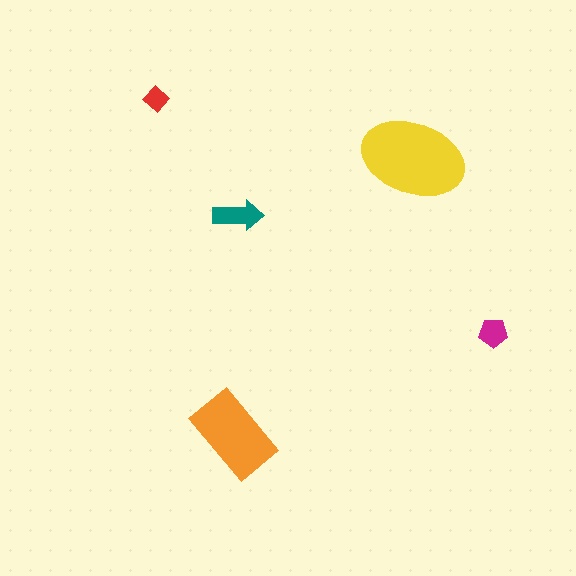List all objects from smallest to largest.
The red diamond, the magenta pentagon, the teal arrow, the orange rectangle, the yellow ellipse.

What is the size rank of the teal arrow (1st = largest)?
3rd.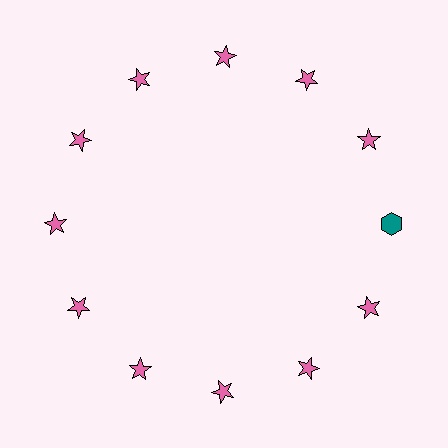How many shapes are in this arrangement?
There are 12 shapes arranged in a ring pattern.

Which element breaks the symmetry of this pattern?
The teal hexagon at roughly the 3 o'clock position breaks the symmetry. All other shapes are pink stars.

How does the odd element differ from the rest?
It differs in both color (teal instead of pink) and shape (hexagon instead of star).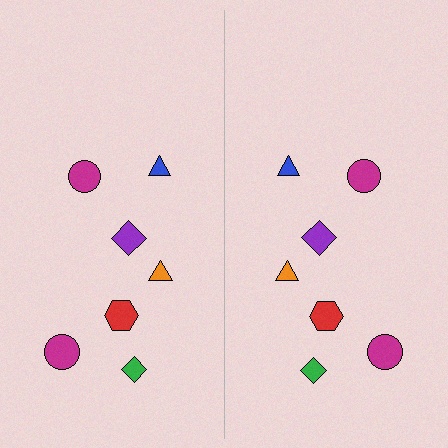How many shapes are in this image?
There are 14 shapes in this image.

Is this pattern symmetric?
Yes, this pattern has bilateral (reflection) symmetry.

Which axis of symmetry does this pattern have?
The pattern has a vertical axis of symmetry running through the center of the image.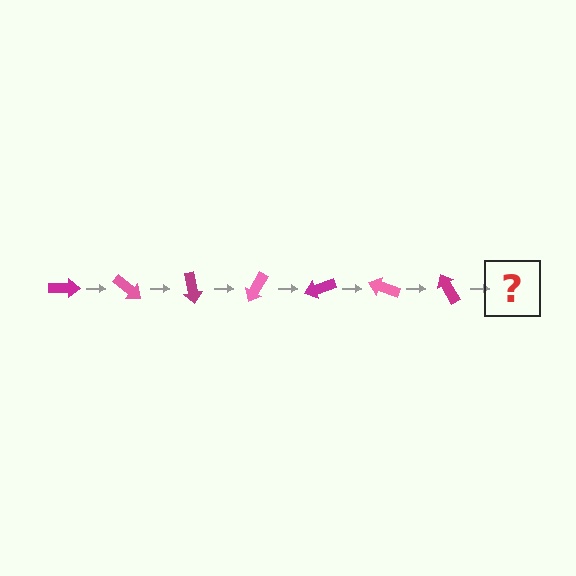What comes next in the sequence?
The next element should be a pink arrow, rotated 280 degrees from the start.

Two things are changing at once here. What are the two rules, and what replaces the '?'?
The two rules are that it rotates 40 degrees each step and the color cycles through magenta and pink. The '?' should be a pink arrow, rotated 280 degrees from the start.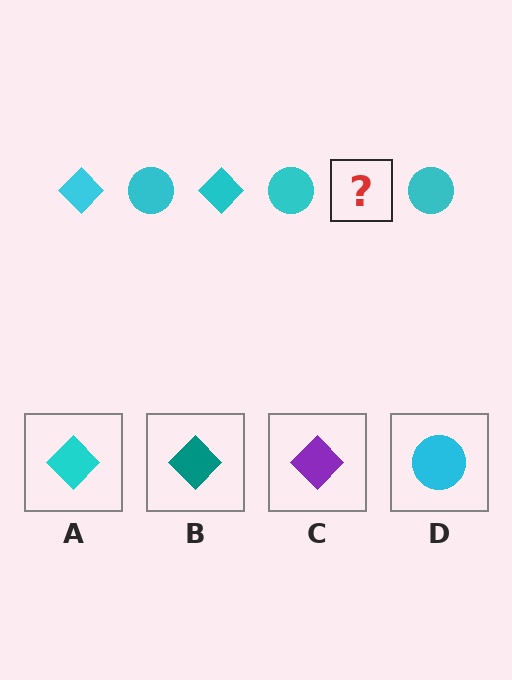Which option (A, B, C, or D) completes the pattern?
A.